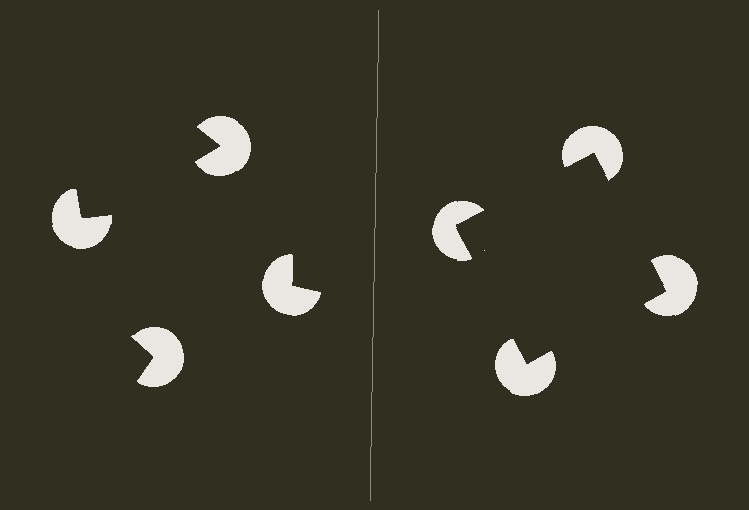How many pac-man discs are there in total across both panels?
8 — 4 on each side.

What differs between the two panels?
The pac-man discs are positioned identically on both sides; only the wedge orientations differ. On the right they align to a square; on the left they are misaligned.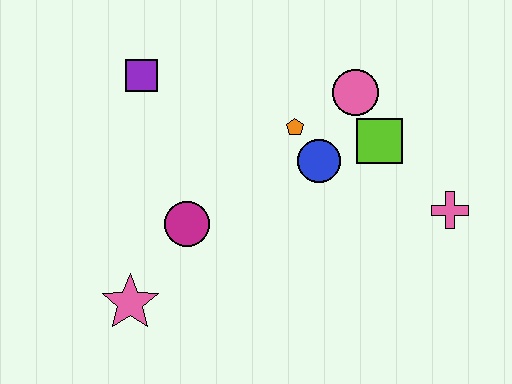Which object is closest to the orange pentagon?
The blue circle is closest to the orange pentagon.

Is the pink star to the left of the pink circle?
Yes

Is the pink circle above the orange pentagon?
Yes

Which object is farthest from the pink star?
The pink cross is farthest from the pink star.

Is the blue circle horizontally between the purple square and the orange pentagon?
No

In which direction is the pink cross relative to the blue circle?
The pink cross is to the right of the blue circle.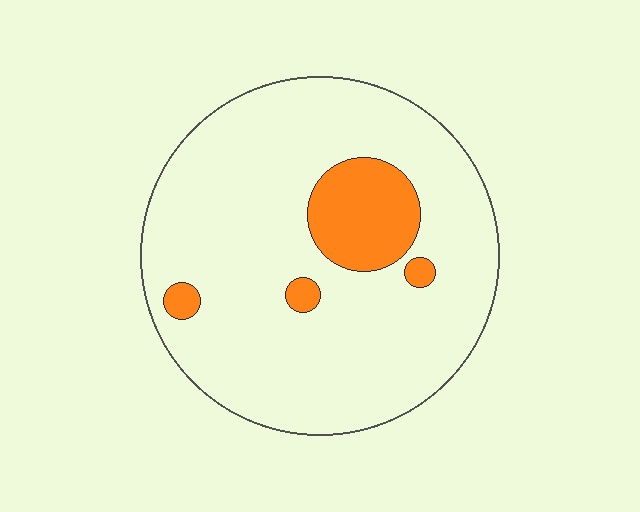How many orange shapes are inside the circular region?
4.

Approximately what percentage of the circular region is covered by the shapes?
Approximately 15%.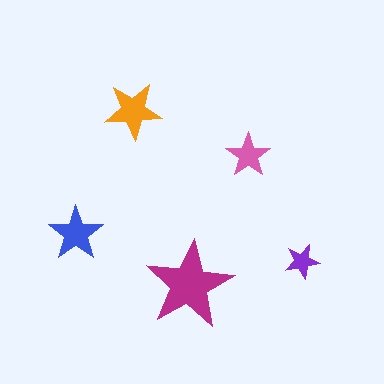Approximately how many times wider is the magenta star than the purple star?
About 2.5 times wider.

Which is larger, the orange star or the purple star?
The orange one.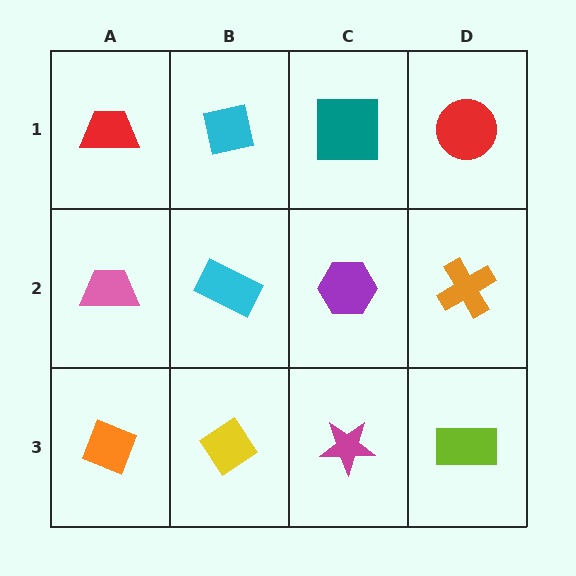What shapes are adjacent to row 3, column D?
An orange cross (row 2, column D), a magenta star (row 3, column C).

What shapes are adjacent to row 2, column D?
A red circle (row 1, column D), a lime rectangle (row 3, column D), a purple hexagon (row 2, column C).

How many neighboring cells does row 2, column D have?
3.